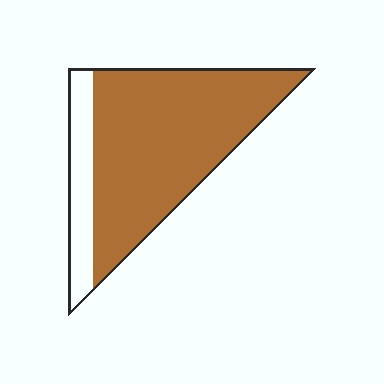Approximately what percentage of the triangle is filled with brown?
Approximately 80%.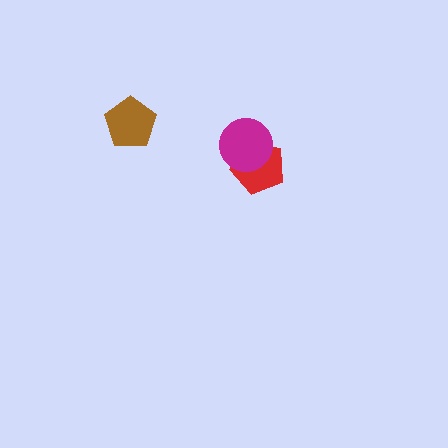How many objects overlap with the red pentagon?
1 object overlaps with the red pentagon.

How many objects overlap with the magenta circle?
1 object overlaps with the magenta circle.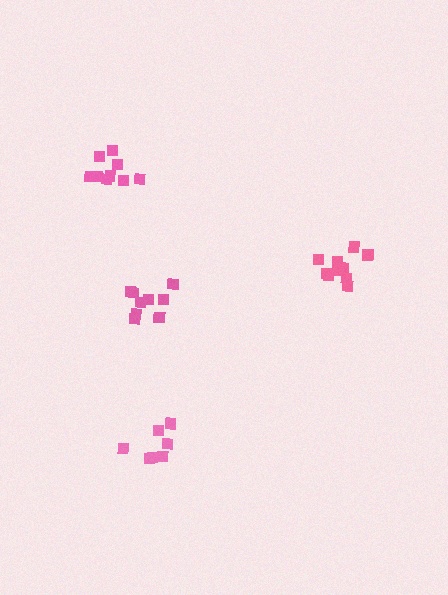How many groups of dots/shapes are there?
There are 4 groups.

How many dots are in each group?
Group 1: 9 dots, Group 2: 9 dots, Group 3: 12 dots, Group 4: 7 dots (37 total).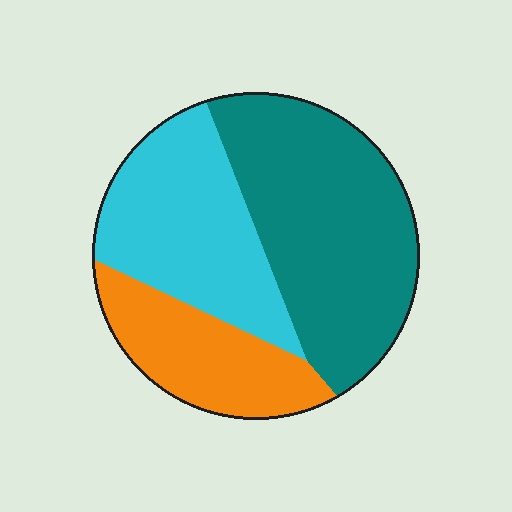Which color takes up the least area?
Orange, at roughly 20%.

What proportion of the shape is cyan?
Cyan covers 32% of the shape.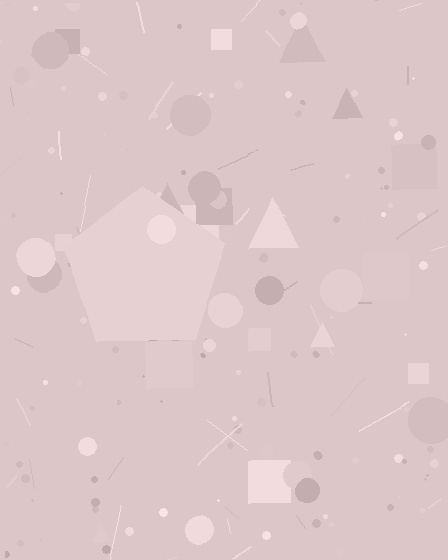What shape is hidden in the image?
A pentagon is hidden in the image.